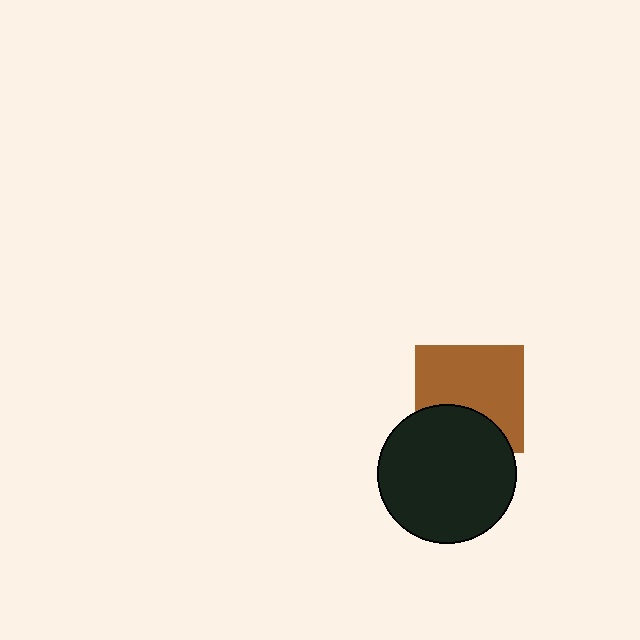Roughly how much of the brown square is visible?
Most of it is visible (roughly 67%).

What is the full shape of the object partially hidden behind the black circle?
The partially hidden object is a brown square.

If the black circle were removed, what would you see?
You would see the complete brown square.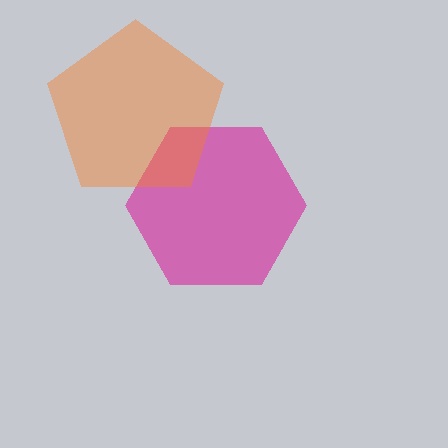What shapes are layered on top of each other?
The layered shapes are: a magenta hexagon, an orange pentagon.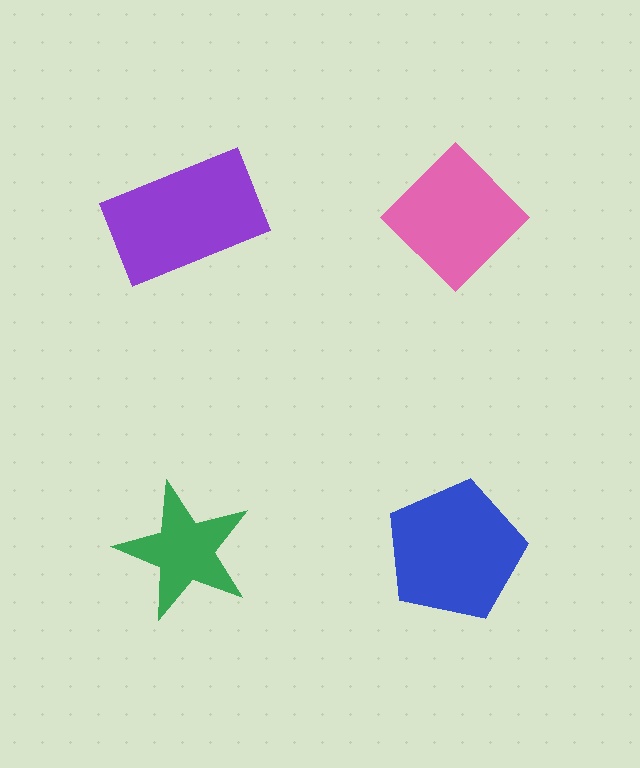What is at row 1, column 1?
A purple rectangle.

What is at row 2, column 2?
A blue pentagon.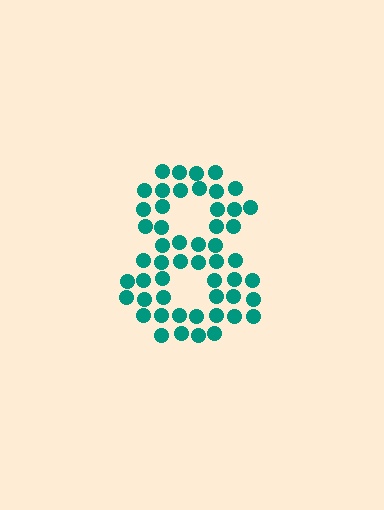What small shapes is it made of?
It is made of small circles.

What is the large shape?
The large shape is the digit 8.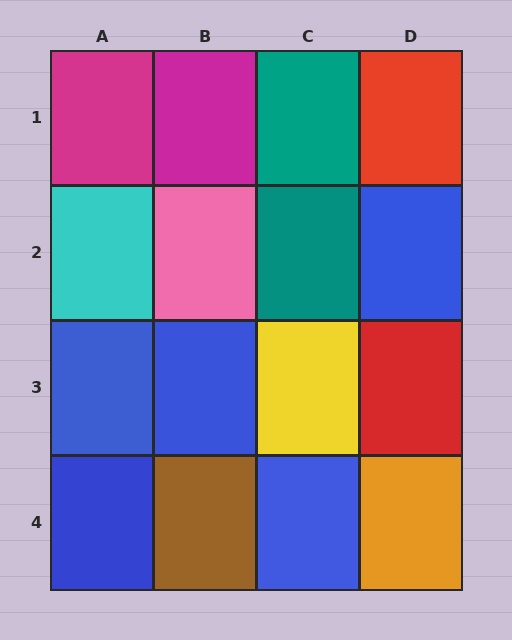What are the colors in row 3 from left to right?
Blue, blue, yellow, red.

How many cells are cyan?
1 cell is cyan.